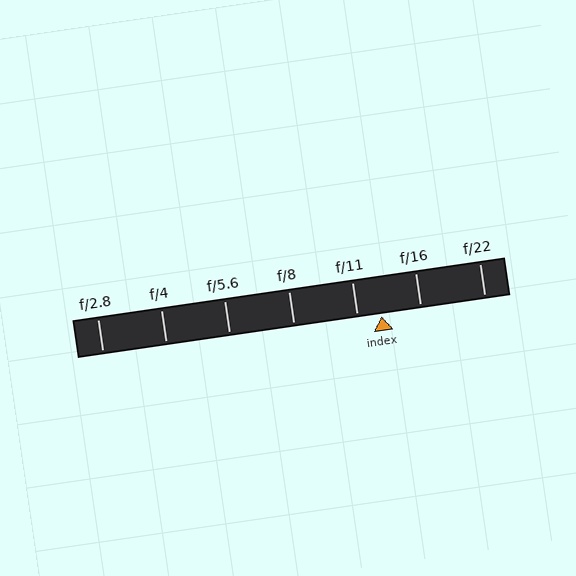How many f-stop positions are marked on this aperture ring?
There are 7 f-stop positions marked.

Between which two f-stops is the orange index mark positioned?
The index mark is between f/11 and f/16.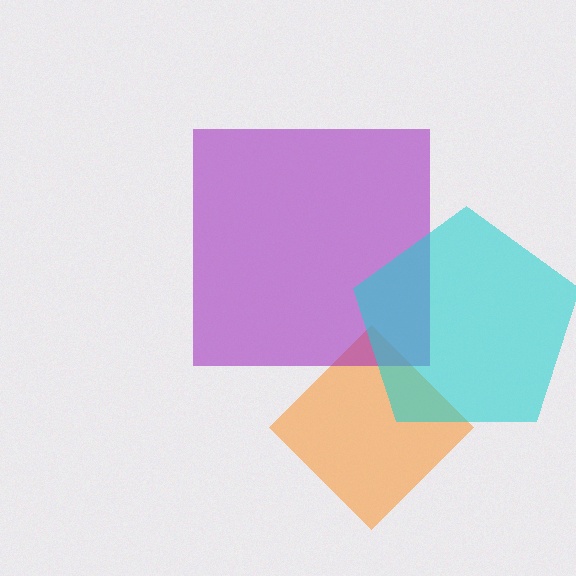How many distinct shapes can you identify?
There are 3 distinct shapes: an orange diamond, a purple square, a cyan pentagon.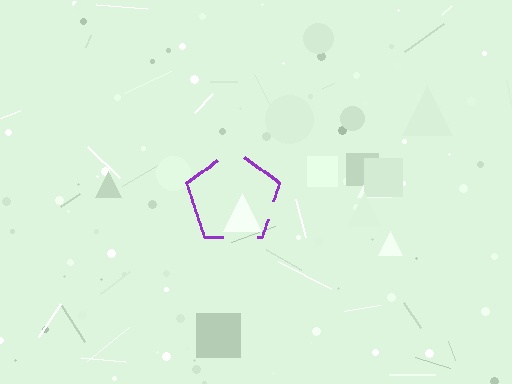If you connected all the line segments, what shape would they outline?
They would outline a pentagon.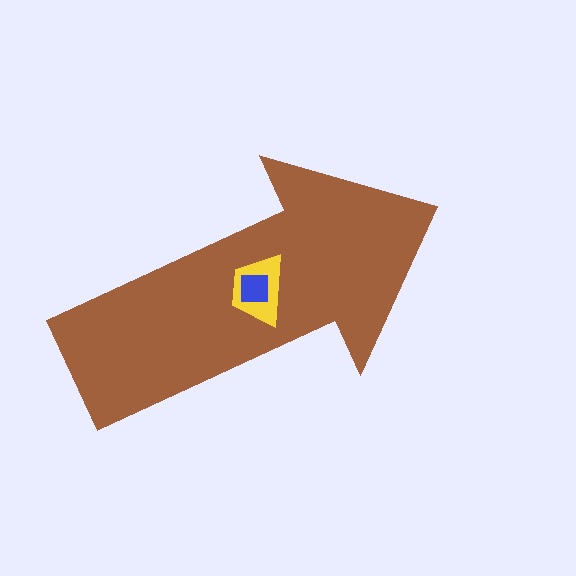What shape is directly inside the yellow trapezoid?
The blue square.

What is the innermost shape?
The blue square.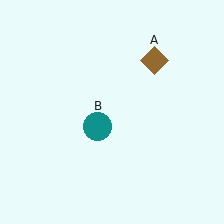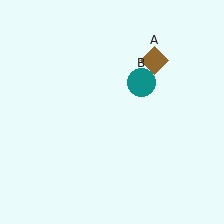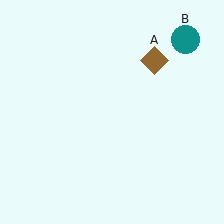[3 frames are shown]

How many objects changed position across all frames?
1 object changed position: teal circle (object B).